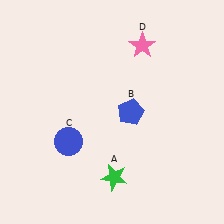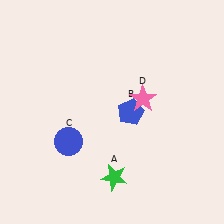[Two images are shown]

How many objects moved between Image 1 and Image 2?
1 object moved between the two images.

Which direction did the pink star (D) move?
The pink star (D) moved down.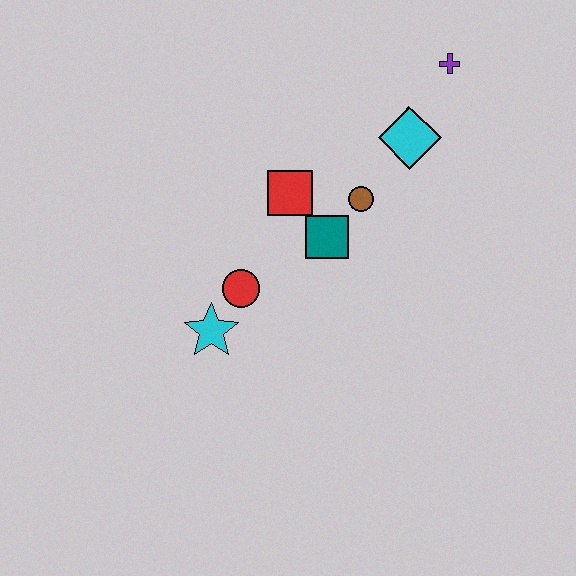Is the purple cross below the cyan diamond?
No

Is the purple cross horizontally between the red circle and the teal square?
No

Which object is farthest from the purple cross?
The cyan star is farthest from the purple cross.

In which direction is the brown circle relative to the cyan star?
The brown circle is to the right of the cyan star.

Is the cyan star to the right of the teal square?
No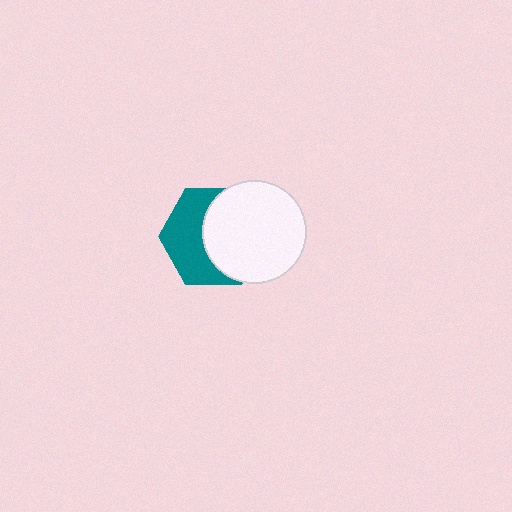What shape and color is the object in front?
The object in front is a white circle.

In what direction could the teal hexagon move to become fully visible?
The teal hexagon could move left. That would shift it out from behind the white circle entirely.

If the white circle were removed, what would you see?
You would see the complete teal hexagon.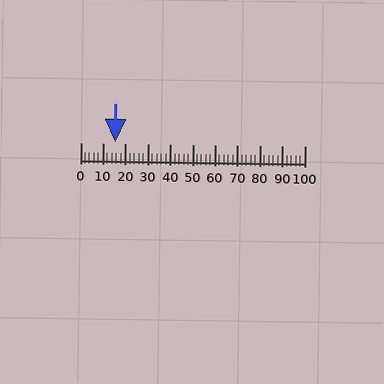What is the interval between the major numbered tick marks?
The major tick marks are spaced 10 units apart.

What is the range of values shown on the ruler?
The ruler shows values from 0 to 100.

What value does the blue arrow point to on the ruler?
The blue arrow points to approximately 15.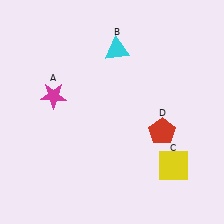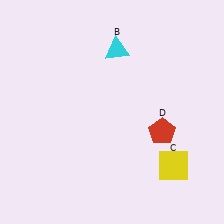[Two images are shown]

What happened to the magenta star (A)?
The magenta star (A) was removed in Image 2. It was in the top-left area of Image 1.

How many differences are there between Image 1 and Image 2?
There is 1 difference between the two images.